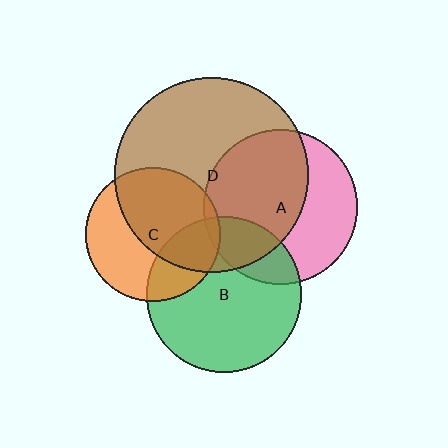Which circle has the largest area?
Circle D (brown).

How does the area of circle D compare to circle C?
Approximately 2.1 times.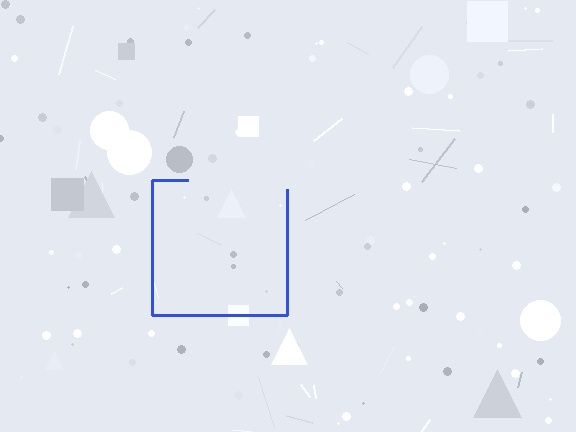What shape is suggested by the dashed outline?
The dashed outline suggests a square.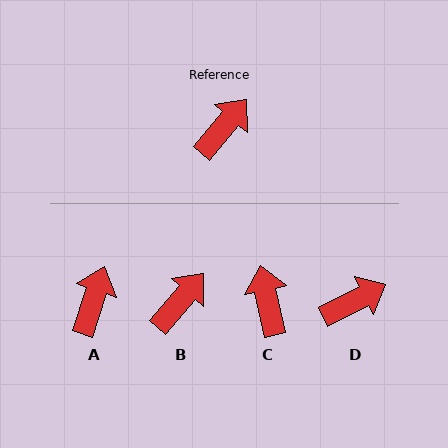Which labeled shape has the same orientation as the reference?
B.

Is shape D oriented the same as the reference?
No, it is off by about 23 degrees.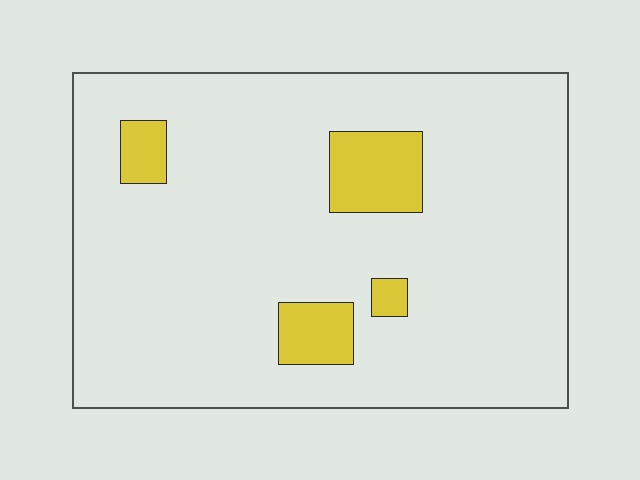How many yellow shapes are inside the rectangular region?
4.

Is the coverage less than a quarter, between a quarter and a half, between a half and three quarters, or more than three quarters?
Less than a quarter.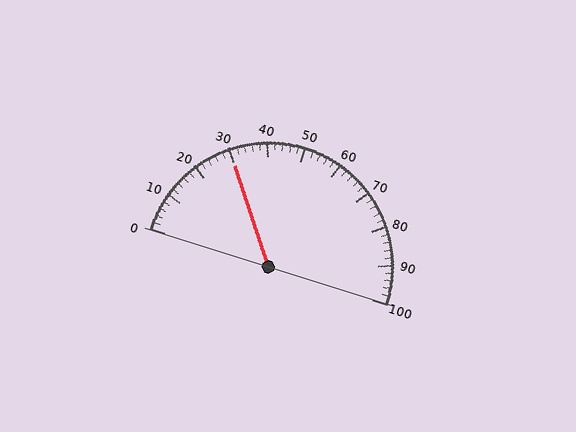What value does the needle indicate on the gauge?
The needle indicates approximately 30.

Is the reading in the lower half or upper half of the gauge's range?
The reading is in the lower half of the range (0 to 100).